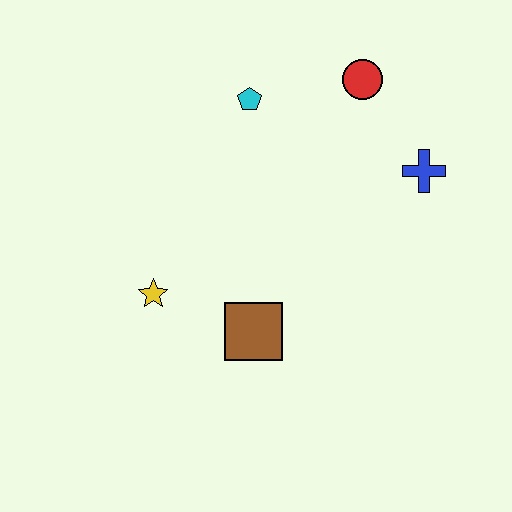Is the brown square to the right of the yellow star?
Yes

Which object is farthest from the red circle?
The yellow star is farthest from the red circle.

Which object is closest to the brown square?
The yellow star is closest to the brown square.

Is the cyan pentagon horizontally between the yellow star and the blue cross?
Yes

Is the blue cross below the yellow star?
No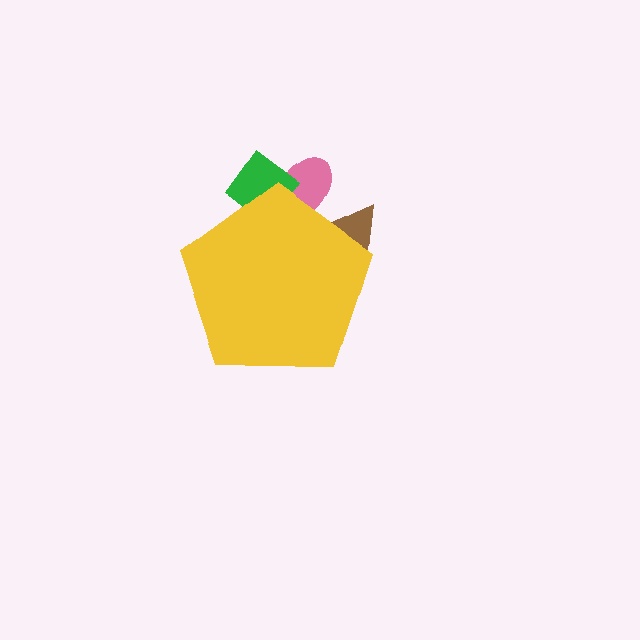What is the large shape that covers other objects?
A yellow pentagon.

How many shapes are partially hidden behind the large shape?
3 shapes are partially hidden.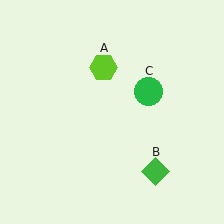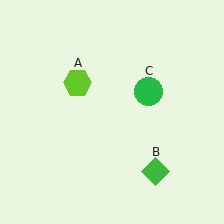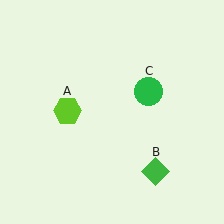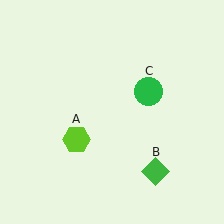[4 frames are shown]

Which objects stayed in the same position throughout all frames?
Green diamond (object B) and green circle (object C) remained stationary.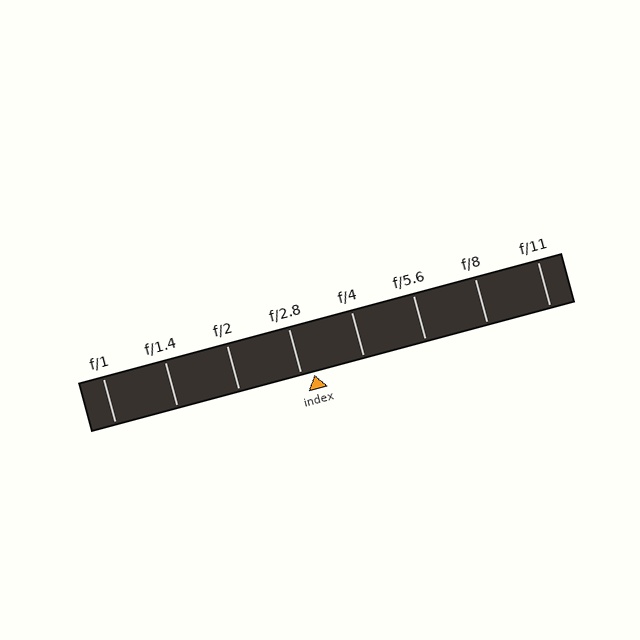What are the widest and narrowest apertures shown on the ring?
The widest aperture shown is f/1 and the narrowest is f/11.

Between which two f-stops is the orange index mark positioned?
The index mark is between f/2.8 and f/4.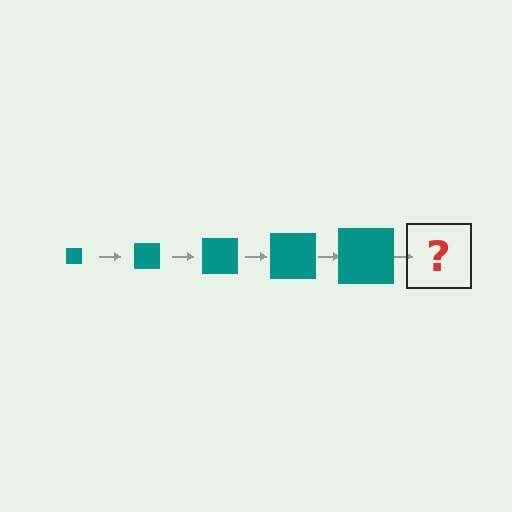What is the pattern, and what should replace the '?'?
The pattern is that the square gets progressively larger each step. The '?' should be a teal square, larger than the previous one.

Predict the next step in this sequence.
The next step is a teal square, larger than the previous one.